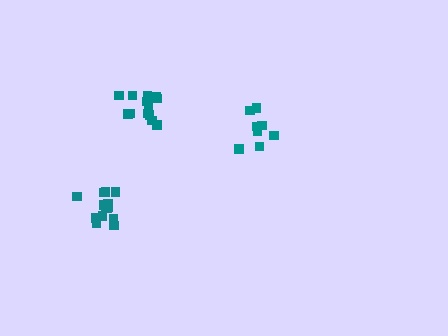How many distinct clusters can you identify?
There are 3 distinct clusters.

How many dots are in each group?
Group 1: 14 dots, Group 2: 14 dots, Group 3: 8 dots (36 total).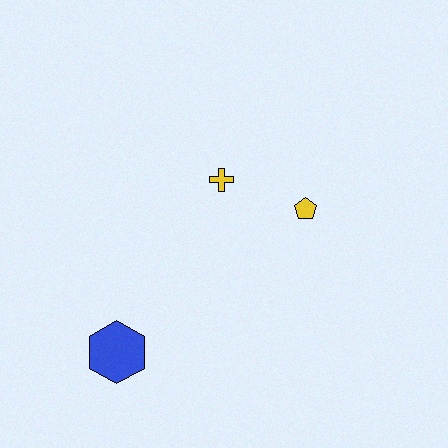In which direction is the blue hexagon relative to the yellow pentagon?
The blue hexagon is to the left of the yellow pentagon.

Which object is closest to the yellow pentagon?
The yellow cross is closest to the yellow pentagon.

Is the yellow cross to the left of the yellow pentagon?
Yes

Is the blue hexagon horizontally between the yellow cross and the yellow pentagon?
No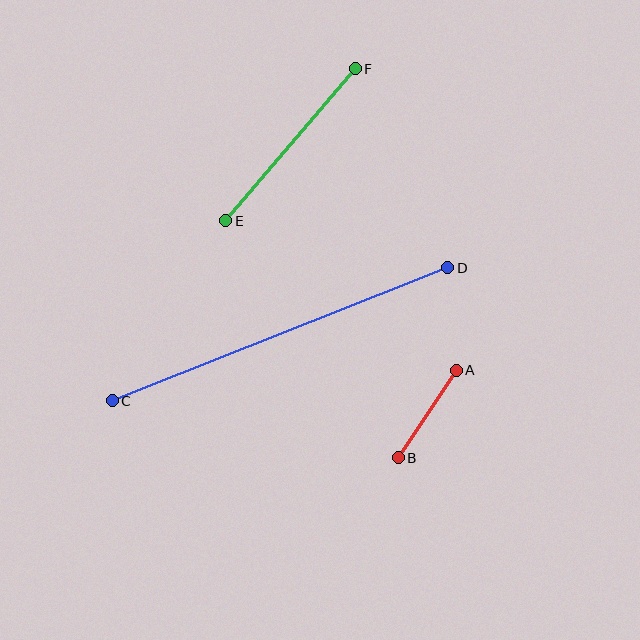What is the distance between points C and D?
The distance is approximately 361 pixels.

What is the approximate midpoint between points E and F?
The midpoint is at approximately (290, 145) pixels.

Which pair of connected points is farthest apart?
Points C and D are farthest apart.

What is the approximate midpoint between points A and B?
The midpoint is at approximately (427, 414) pixels.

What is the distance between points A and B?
The distance is approximately 105 pixels.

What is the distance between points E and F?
The distance is approximately 199 pixels.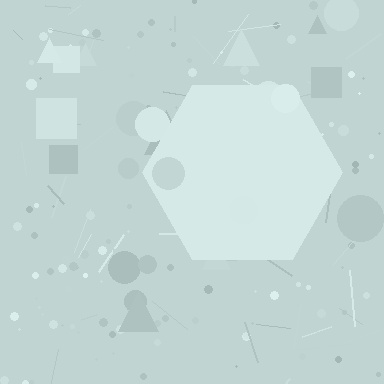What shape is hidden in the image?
A hexagon is hidden in the image.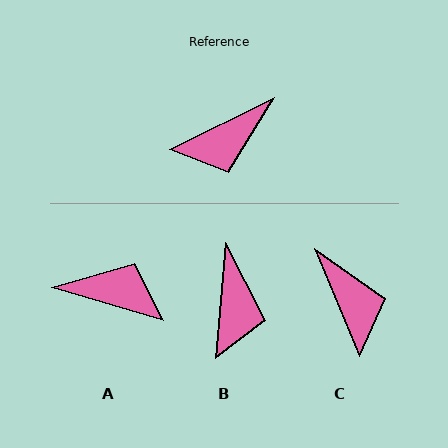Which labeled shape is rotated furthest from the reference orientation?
A, about 138 degrees away.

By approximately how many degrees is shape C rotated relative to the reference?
Approximately 87 degrees counter-clockwise.